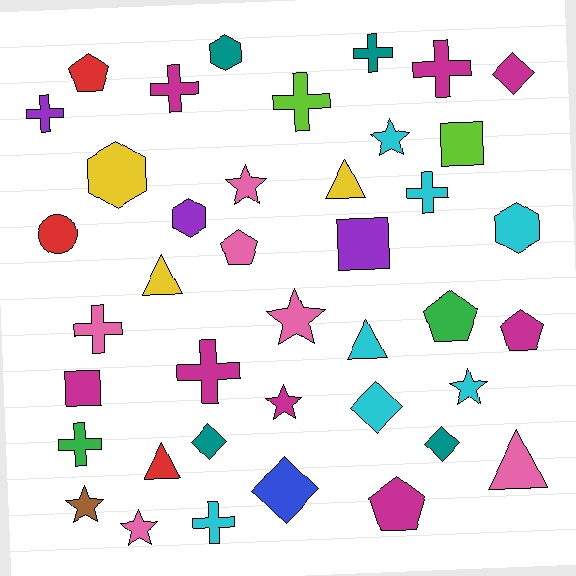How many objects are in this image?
There are 40 objects.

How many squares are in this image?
There are 3 squares.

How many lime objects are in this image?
There are 2 lime objects.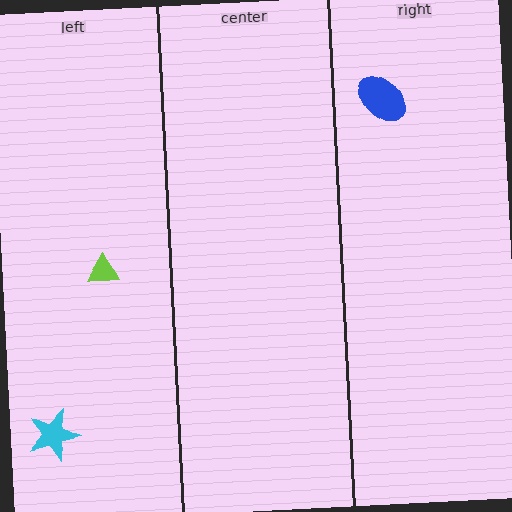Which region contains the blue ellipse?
The right region.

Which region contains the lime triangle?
The left region.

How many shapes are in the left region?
2.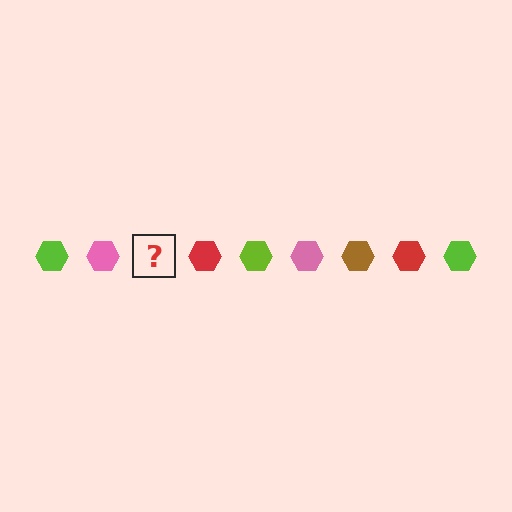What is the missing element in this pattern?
The missing element is a brown hexagon.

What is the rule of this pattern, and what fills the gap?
The rule is that the pattern cycles through lime, pink, brown, red hexagons. The gap should be filled with a brown hexagon.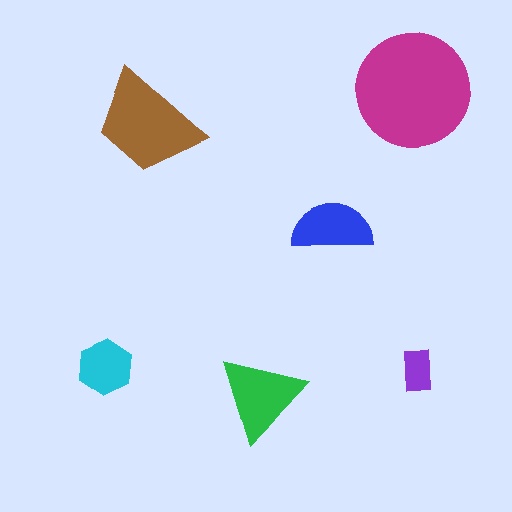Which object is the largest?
The magenta circle.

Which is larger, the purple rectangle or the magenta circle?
The magenta circle.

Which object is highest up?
The magenta circle is topmost.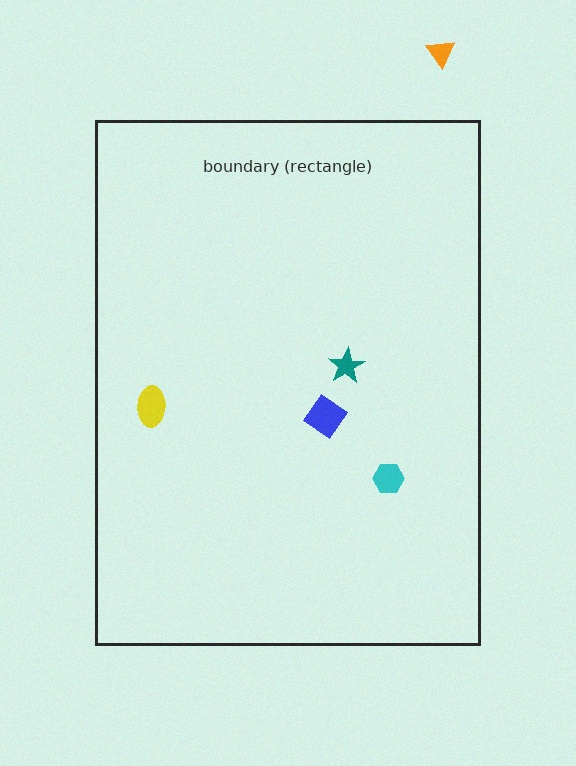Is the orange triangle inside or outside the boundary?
Outside.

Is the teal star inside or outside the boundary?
Inside.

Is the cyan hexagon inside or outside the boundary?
Inside.